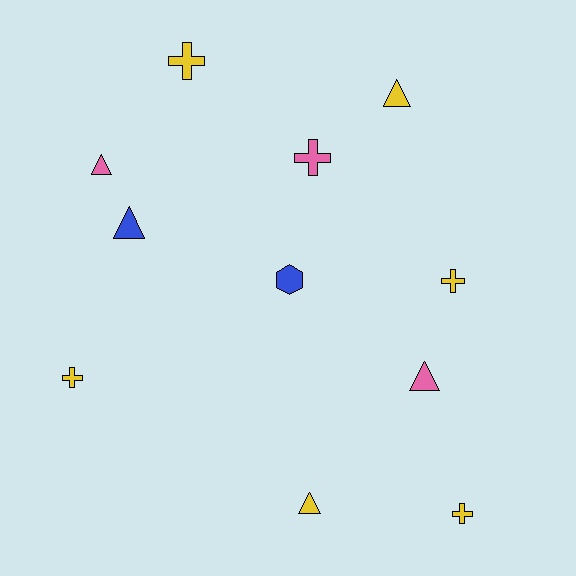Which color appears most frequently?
Yellow, with 6 objects.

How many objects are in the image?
There are 11 objects.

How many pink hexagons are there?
There are no pink hexagons.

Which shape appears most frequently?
Triangle, with 5 objects.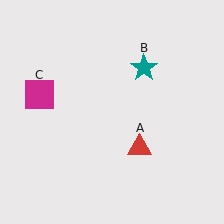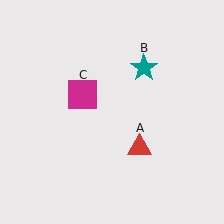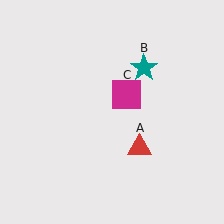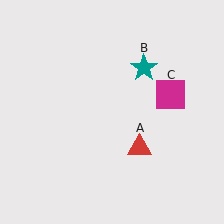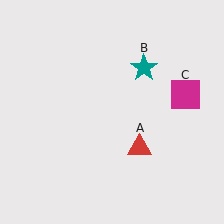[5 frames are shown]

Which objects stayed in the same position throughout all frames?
Red triangle (object A) and teal star (object B) remained stationary.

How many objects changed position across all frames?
1 object changed position: magenta square (object C).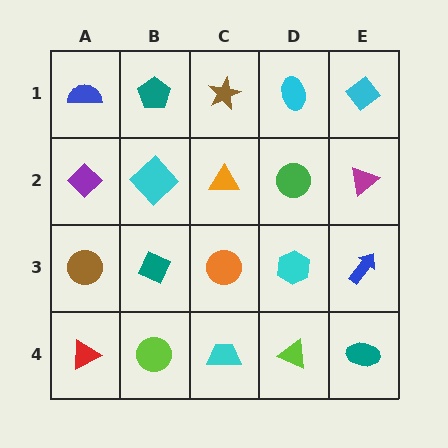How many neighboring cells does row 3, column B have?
4.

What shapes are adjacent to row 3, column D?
A green circle (row 2, column D), a lime triangle (row 4, column D), an orange circle (row 3, column C), a blue arrow (row 3, column E).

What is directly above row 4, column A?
A brown circle.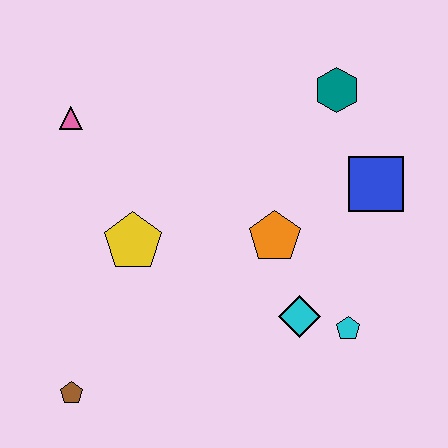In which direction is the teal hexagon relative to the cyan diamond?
The teal hexagon is above the cyan diamond.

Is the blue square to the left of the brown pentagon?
No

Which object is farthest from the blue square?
The brown pentagon is farthest from the blue square.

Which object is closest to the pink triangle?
The yellow pentagon is closest to the pink triangle.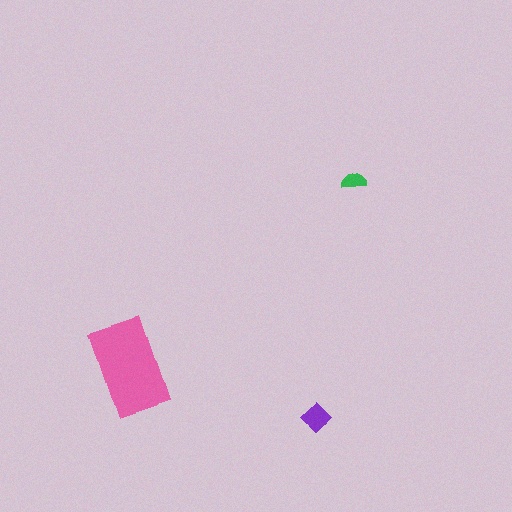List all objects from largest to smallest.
The pink rectangle, the purple diamond, the green semicircle.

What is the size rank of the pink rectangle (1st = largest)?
1st.